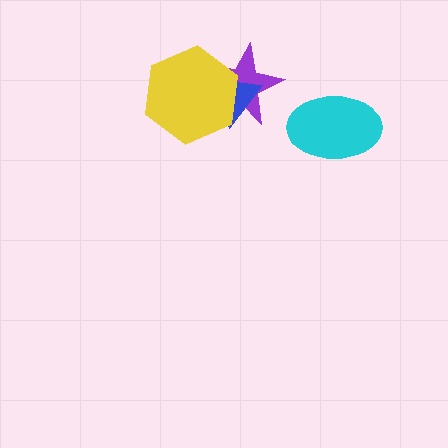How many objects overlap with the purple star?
2 objects overlap with the purple star.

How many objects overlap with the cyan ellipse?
0 objects overlap with the cyan ellipse.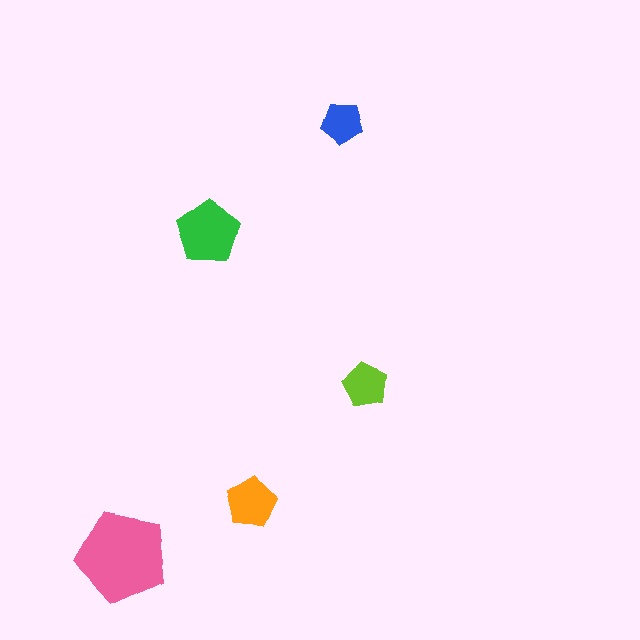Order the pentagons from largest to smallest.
the pink one, the green one, the orange one, the lime one, the blue one.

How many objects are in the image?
There are 5 objects in the image.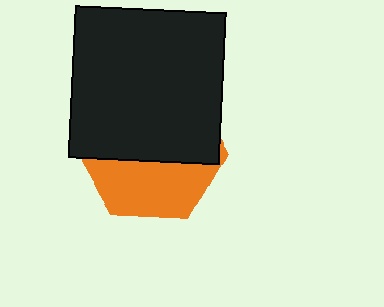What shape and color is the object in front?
The object in front is a black square.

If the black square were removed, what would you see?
You would see the complete orange hexagon.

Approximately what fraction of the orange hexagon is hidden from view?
Roughly 60% of the orange hexagon is hidden behind the black square.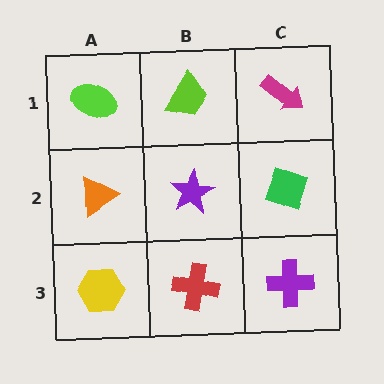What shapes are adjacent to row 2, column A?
A lime ellipse (row 1, column A), a yellow hexagon (row 3, column A), a purple star (row 2, column B).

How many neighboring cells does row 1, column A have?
2.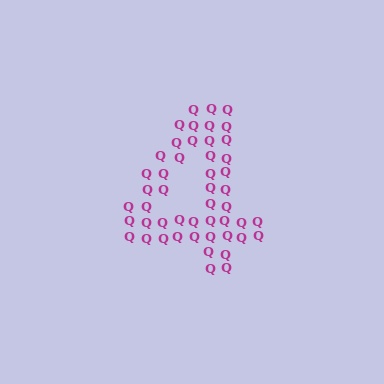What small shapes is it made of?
It is made of small letter Q's.